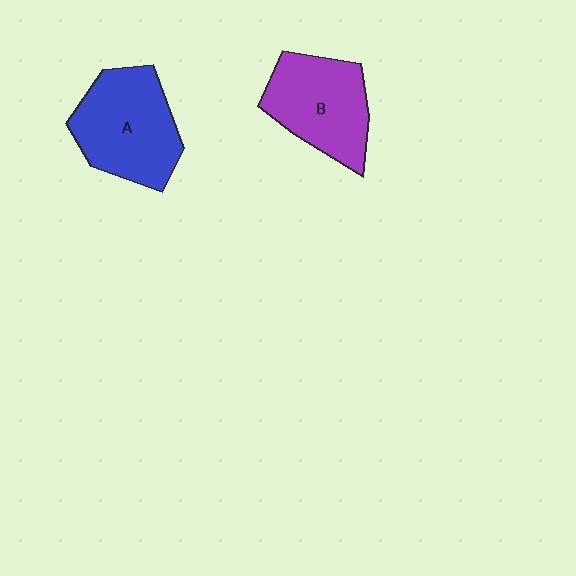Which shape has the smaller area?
Shape B (purple).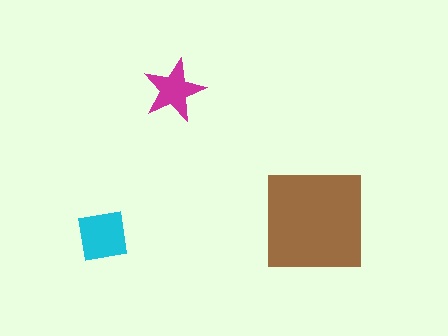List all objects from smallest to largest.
The magenta star, the cyan square, the brown square.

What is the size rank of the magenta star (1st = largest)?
3rd.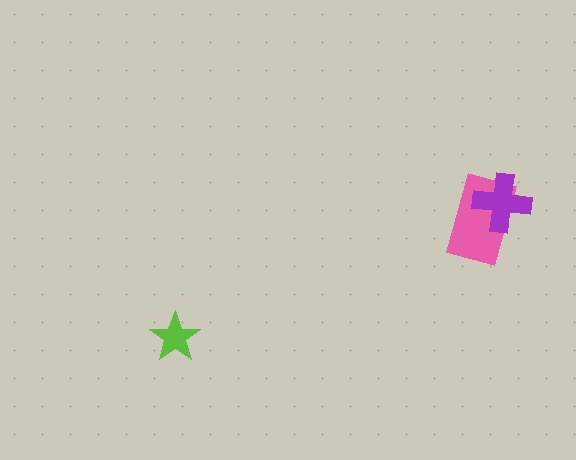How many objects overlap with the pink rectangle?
1 object overlaps with the pink rectangle.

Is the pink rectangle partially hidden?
Yes, it is partially covered by another shape.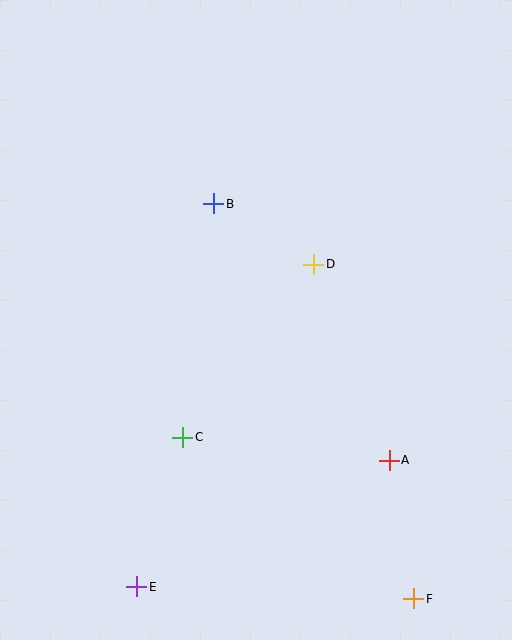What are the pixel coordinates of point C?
Point C is at (183, 437).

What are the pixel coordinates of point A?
Point A is at (389, 460).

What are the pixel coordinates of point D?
Point D is at (314, 264).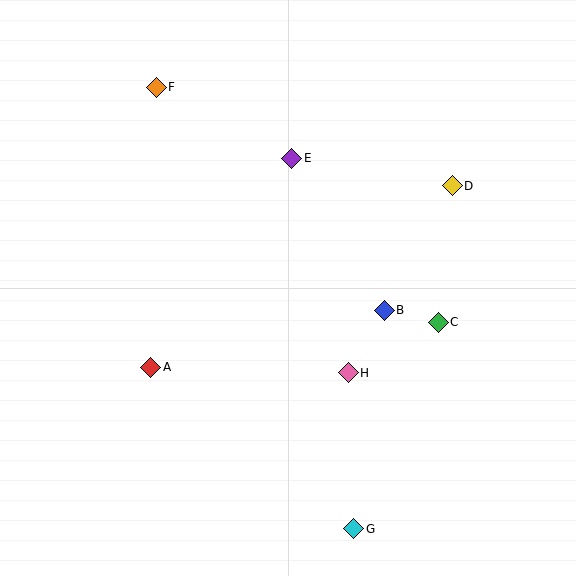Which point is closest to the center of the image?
Point B at (384, 310) is closest to the center.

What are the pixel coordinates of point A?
Point A is at (151, 367).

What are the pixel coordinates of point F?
Point F is at (156, 87).